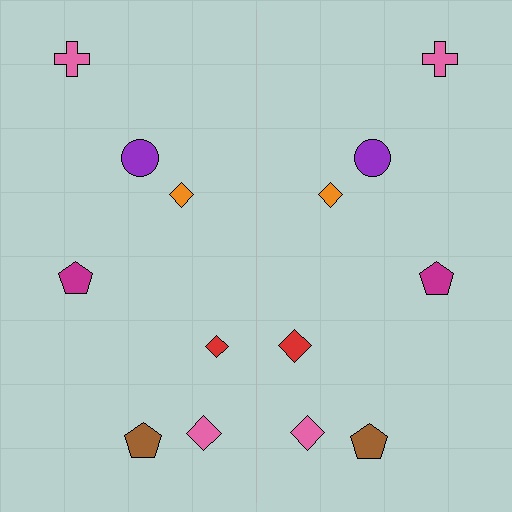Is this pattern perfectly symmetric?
No, the pattern is not perfectly symmetric. The red diamond on the right side has a different size than its mirror counterpart.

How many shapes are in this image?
There are 14 shapes in this image.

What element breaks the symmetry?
The red diamond on the right side has a different size than its mirror counterpart.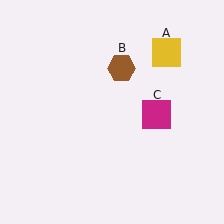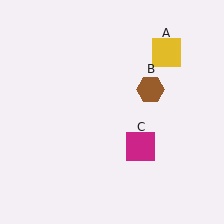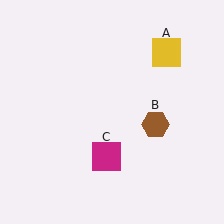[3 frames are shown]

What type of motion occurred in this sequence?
The brown hexagon (object B), magenta square (object C) rotated clockwise around the center of the scene.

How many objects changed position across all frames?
2 objects changed position: brown hexagon (object B), magenta square (object C).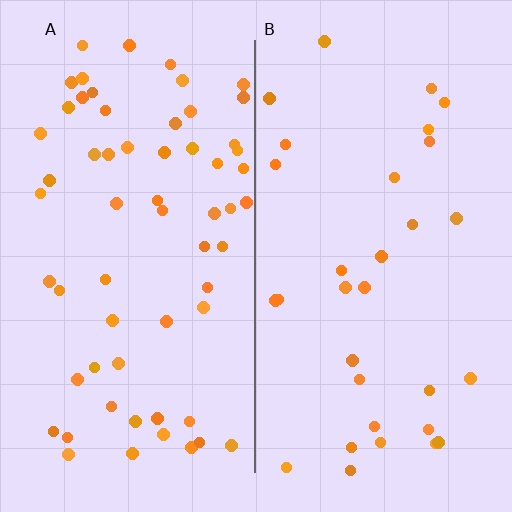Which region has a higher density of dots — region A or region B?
A (the left).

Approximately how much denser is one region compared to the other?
Approximately 2.0× — region A over region B.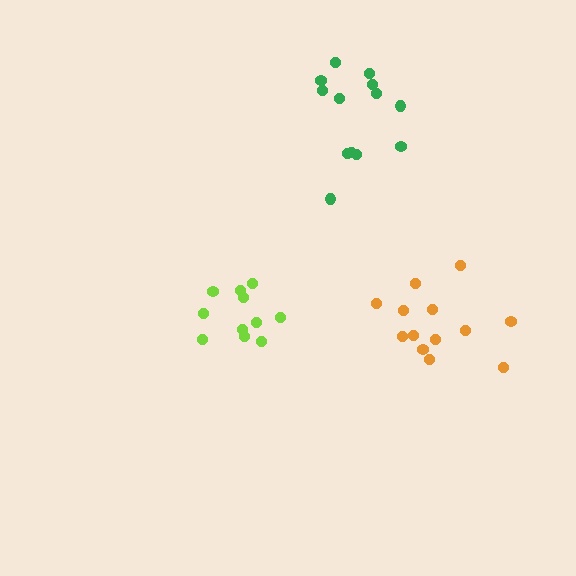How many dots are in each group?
Group 1: 13 dots, Group 2: 13 dots, Group 3: 11 dots (37 total).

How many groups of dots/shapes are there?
There are 3 groups.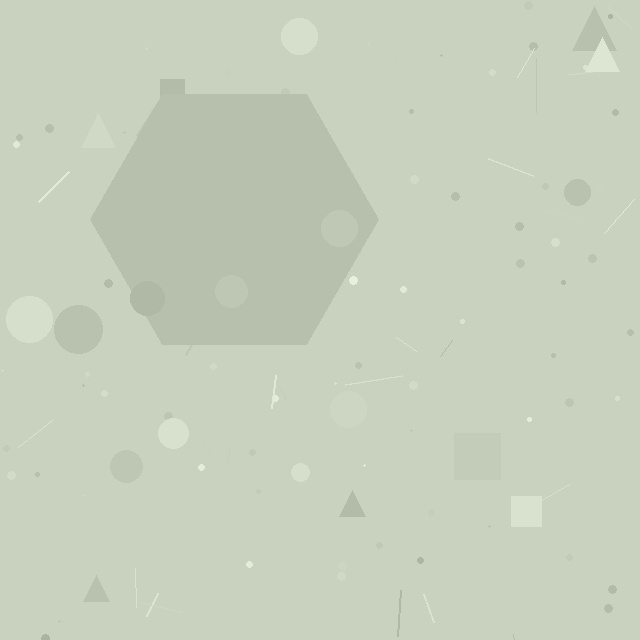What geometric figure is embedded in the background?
A hexagon is embedded in the background.